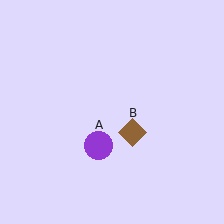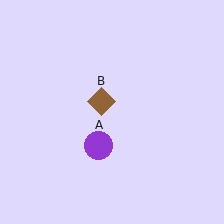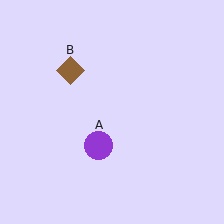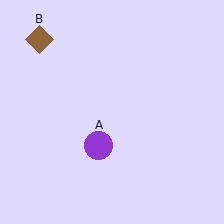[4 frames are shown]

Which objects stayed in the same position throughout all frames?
Purple circle (object A) remained stationary.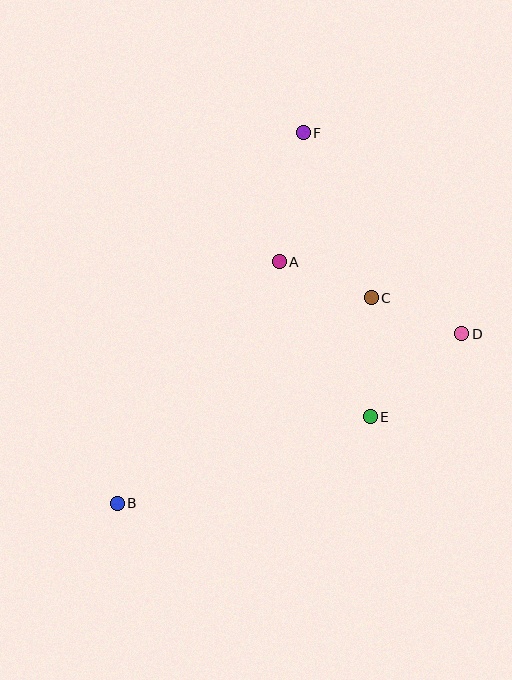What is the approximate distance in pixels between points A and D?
The distance between A and D is approximately 196 pixels.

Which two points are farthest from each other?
Points B and F are farthest from each other.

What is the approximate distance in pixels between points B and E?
The distance between B and E is approximately 267 pixels.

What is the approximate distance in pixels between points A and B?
The distance between A and B is approximately 291 pixels.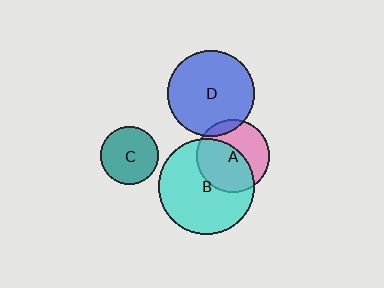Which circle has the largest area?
Circle B (cyan).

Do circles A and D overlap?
Yes.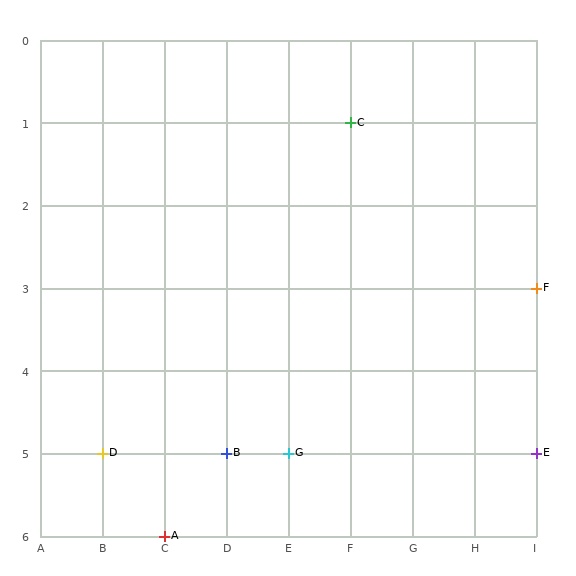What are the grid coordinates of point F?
Point F is at grid coordinates (I, 3).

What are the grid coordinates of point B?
Point B is at grid coordinates (D, 5).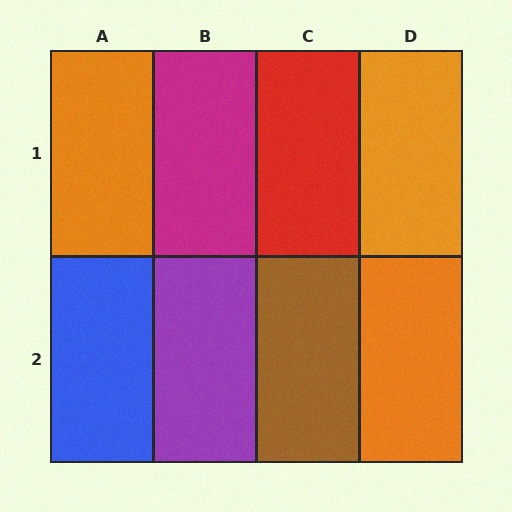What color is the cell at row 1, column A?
Orange.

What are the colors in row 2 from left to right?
Blue, purple, brown, orange.